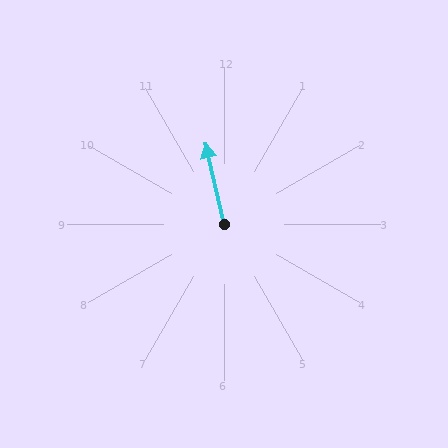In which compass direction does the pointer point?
North.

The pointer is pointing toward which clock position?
Roughly 12 o'clock.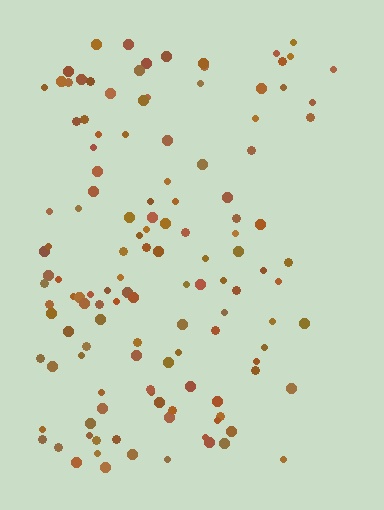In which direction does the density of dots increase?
From right to left, with the left side densest.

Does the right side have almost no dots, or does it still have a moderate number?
Still a moderate number, just noticeably fewer than the left.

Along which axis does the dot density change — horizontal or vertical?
Horizontal.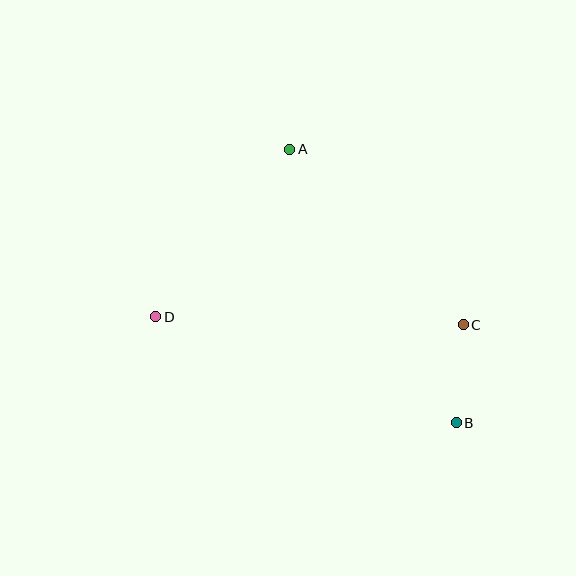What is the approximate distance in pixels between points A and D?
The distance between A and D is approximately 215 pixels.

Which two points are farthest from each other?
Points A and B are farthest from each other.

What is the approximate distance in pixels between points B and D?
The distance between B and D is approximately 319 pixels.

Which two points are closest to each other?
Points B and C are closest to each other.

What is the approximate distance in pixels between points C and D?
The distance between C and D is approximately 308 pixels.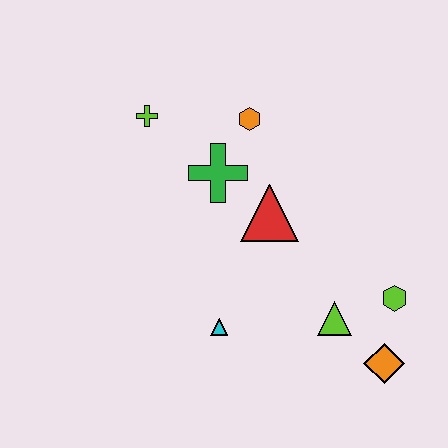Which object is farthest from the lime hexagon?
The lime cross is farthest from the lime hexagon.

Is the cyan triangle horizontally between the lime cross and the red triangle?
Yes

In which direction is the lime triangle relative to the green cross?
The lime triangle is below the green cross.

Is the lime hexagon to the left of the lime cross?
No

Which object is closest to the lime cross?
The green cross is closest to the lime cross.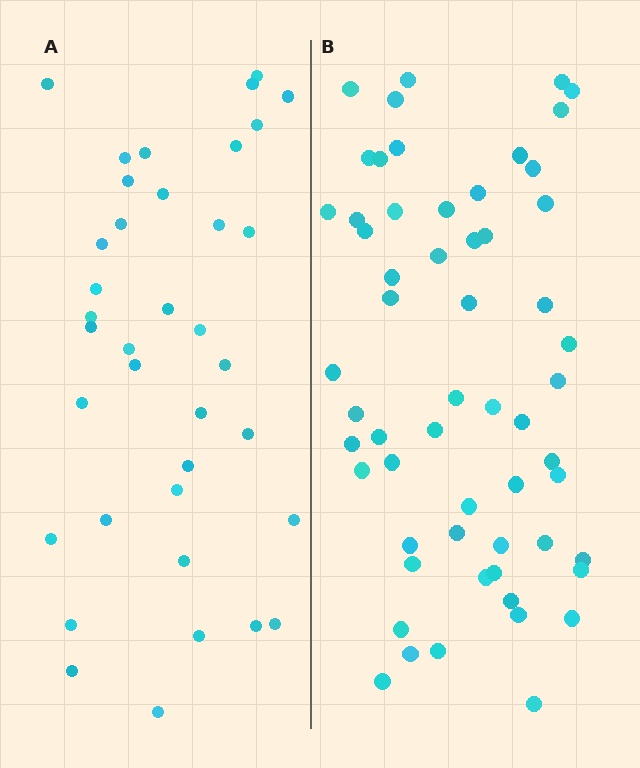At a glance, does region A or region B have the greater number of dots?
Region B (the right region) has more dots.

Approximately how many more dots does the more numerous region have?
Region B has approximately 20 more dots than region A.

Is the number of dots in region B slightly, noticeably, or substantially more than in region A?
Region B has substantially more. The ratio is roughly 1.6 to 1.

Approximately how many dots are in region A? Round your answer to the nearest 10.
About 40 dots. (The exact count is 37, which rounds to 40.)